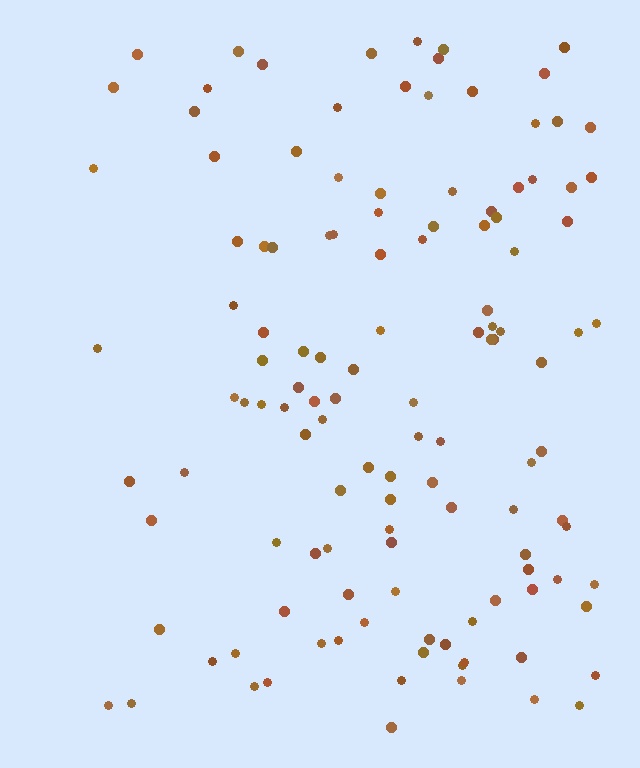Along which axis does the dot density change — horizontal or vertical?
Horizontal.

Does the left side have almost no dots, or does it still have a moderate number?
Still a moderate number, just noticeably fewer than the right.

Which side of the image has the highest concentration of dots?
The right.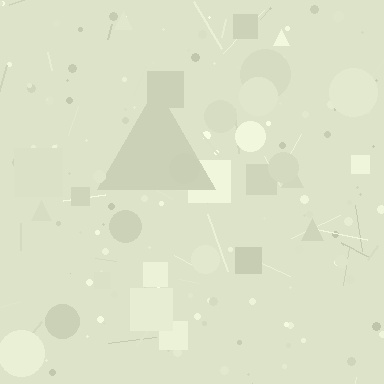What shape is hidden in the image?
A triangle is hidden in the image.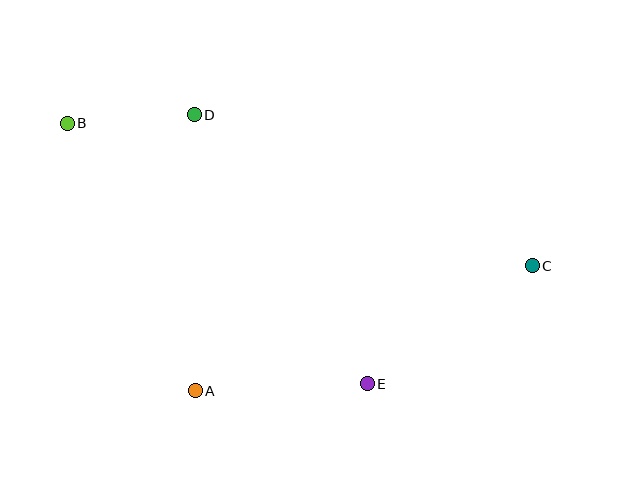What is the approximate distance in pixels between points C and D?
The distance between C and D is approximately 370 pixels.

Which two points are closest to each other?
Points B and D are closest to each other.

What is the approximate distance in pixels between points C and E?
The distance between C and E is approximately 203 pixels.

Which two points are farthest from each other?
Points B and C are farthest from each other.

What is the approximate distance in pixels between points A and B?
The distance between A and B is approximately 297 pixels.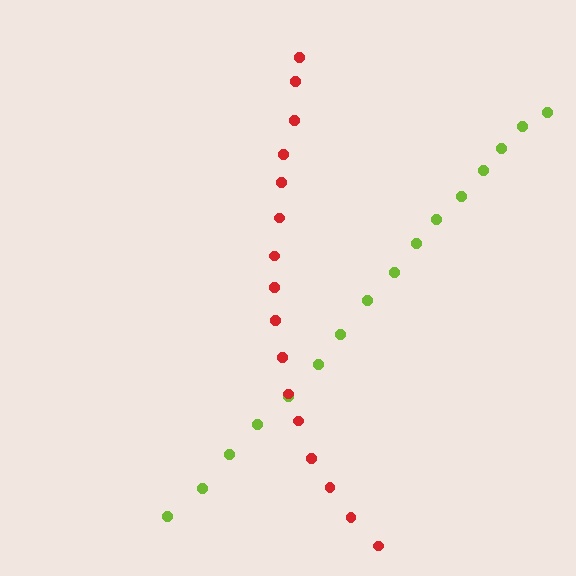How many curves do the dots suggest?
There are 2 distinct paths.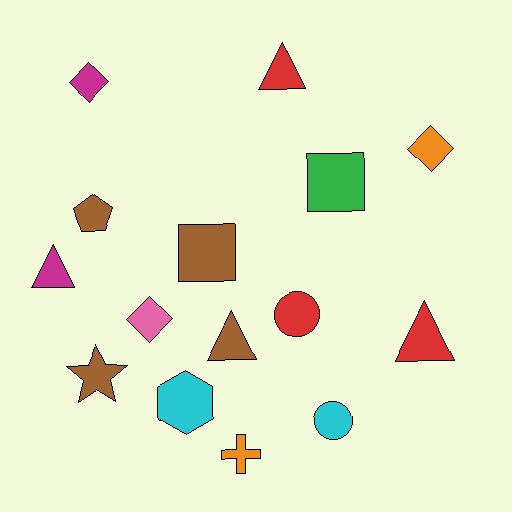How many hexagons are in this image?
There is 1 hexagon.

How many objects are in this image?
There are 15 objects.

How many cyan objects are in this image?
There are 2 cyan objects.